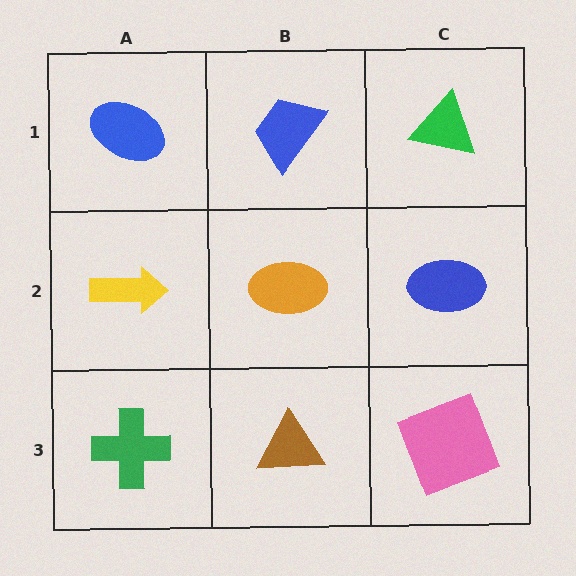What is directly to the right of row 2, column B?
A blue ellipse.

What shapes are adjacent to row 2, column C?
A green triangle (row 1, column C), a pink square (row 3, column C), an orange ellipse (row 2, column B).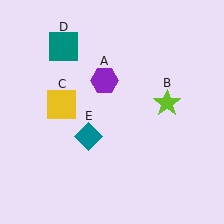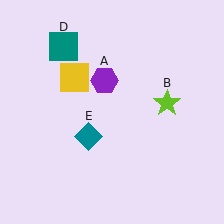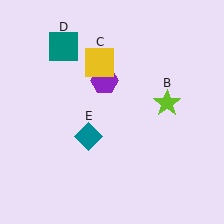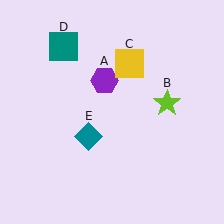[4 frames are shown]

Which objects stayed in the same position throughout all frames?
Purple hexagon (object A) and lime star (object B) and teal square (object D) and teal diamond (object E) remained stationary.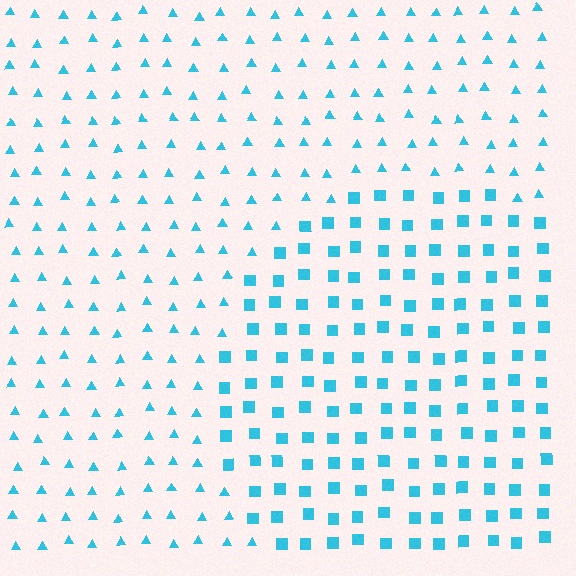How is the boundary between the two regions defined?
The boundary is defined by a change in element shape: squares inside vs. triangles outside. All elements share the same color and spacing.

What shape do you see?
I see a circle.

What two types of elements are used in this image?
The image uses squares inside the circle region and triangles outside it.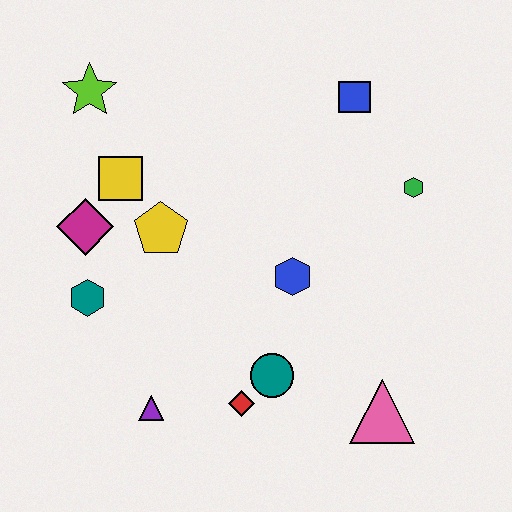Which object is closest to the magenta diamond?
The yellow square is closest to the magenta diamond.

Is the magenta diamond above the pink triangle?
Yes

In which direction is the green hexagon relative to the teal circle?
The green hexagon is above the teal circle.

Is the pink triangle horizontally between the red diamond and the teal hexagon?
No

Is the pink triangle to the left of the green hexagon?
Yes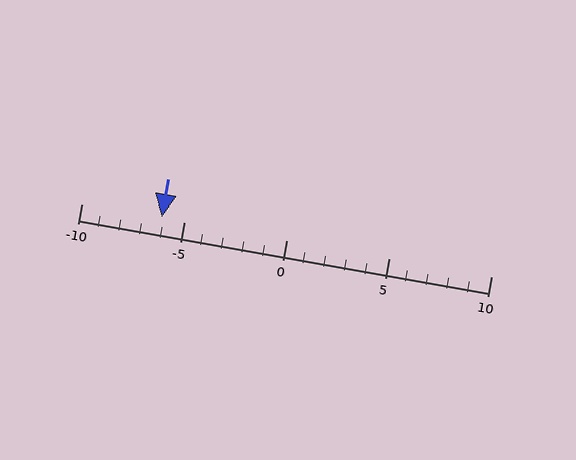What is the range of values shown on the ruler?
The ruler shows values from -10 to 10.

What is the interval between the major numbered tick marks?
The major tick marks are spaced 5 units apart.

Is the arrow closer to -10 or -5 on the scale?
The arrow is closer to -5.